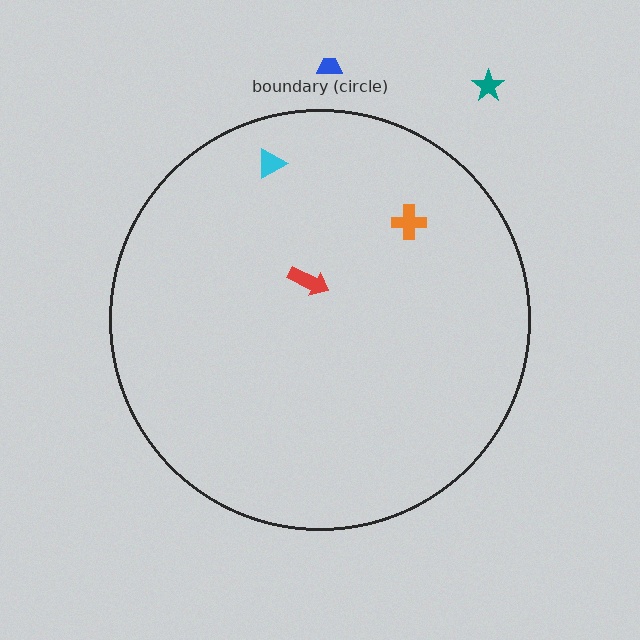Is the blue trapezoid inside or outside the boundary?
Outside.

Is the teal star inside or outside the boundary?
Outside.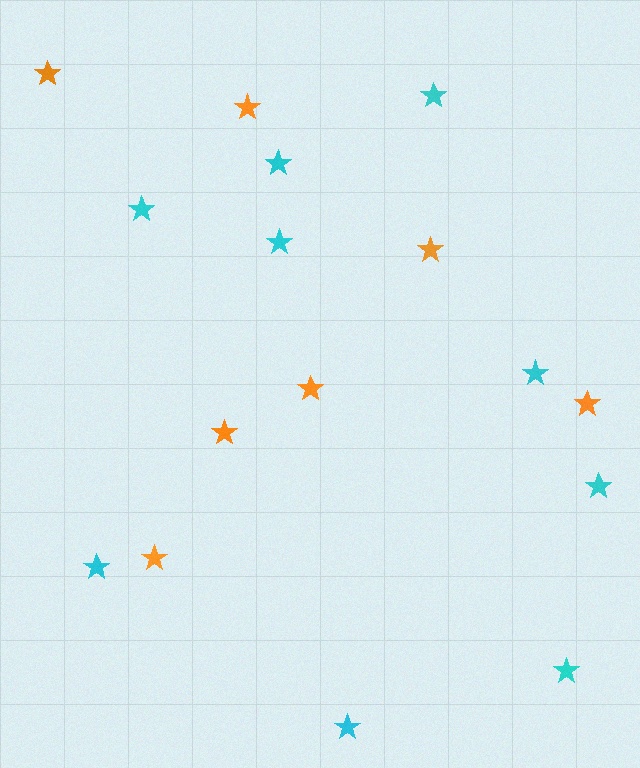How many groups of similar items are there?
There are 2 groups: one group of orange stars (7) and one group of cyan stars (9).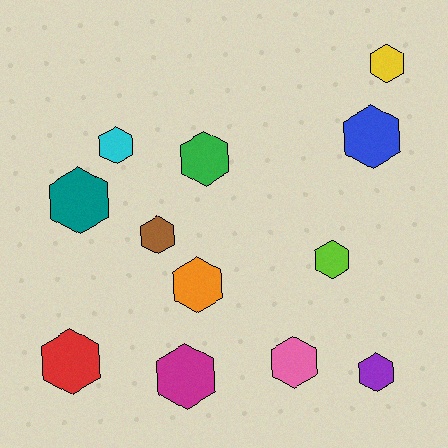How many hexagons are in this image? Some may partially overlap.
There are 12 hexagons.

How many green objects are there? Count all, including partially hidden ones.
There is 1 green object.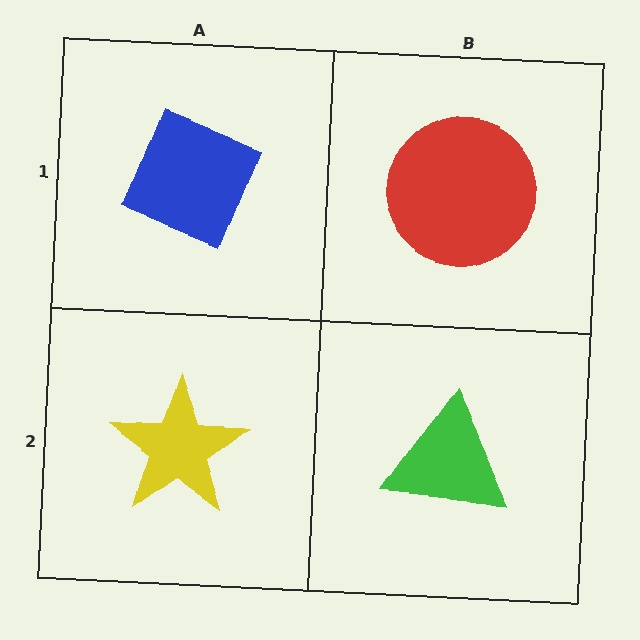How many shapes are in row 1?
2 shapes.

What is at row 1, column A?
A blue diamond.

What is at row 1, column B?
A red circle.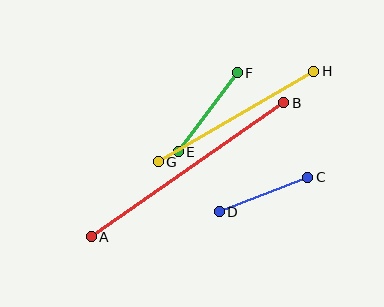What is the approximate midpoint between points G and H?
The midpoint is at approximately (236, 117) pixels.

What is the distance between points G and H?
The distance is approximately 180 pixels.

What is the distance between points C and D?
The distance is approximately 95 pixels.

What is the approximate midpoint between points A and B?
The midpoint is at approximately (187, 170) pixels.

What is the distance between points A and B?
The distance is approximately 235 pixels.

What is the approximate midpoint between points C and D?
The midpoint is at approximately (264, 195) pixels.